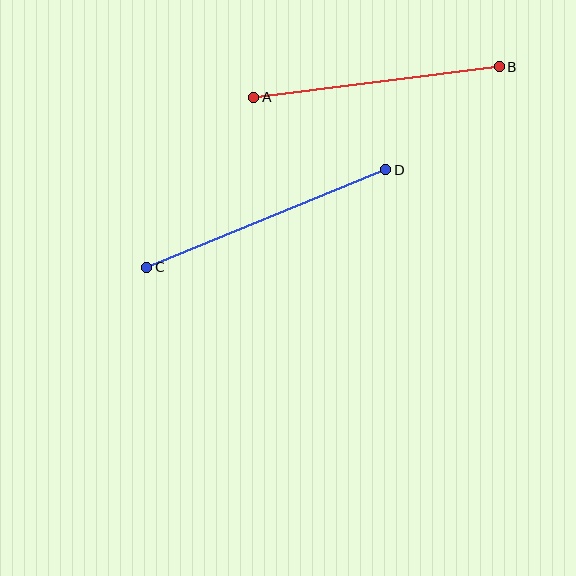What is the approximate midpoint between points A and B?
The midpoint is at approximately (377, 82) pixels.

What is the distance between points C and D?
The distance is approximately 258 pixels.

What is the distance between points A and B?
The distance is approximately 248 pixels.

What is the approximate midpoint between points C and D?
The midpoint is at approximately (266, 219) pixels.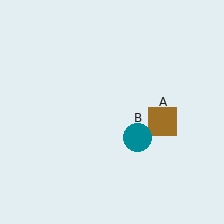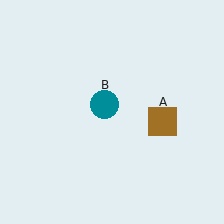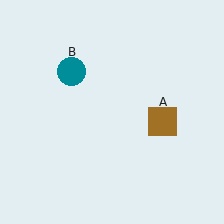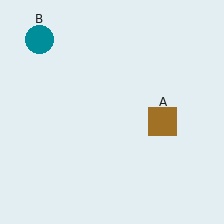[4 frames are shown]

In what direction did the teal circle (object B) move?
The teal circle (object B) moved up and to the left.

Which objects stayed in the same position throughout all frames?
Brown square (object A) remained stationary.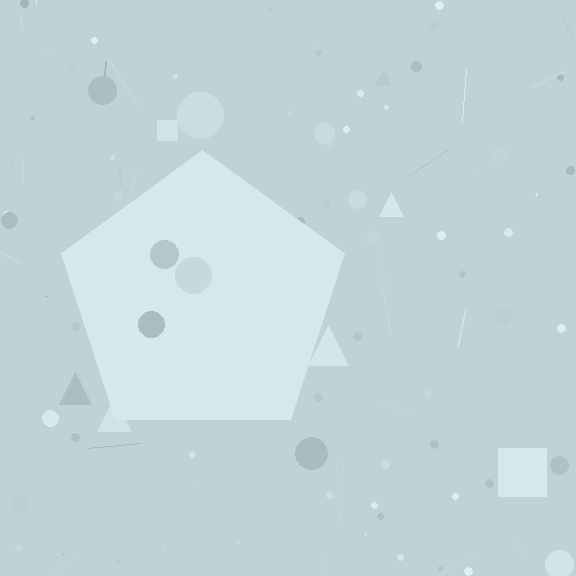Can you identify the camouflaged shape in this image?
The camouflaged shape is a pentagon.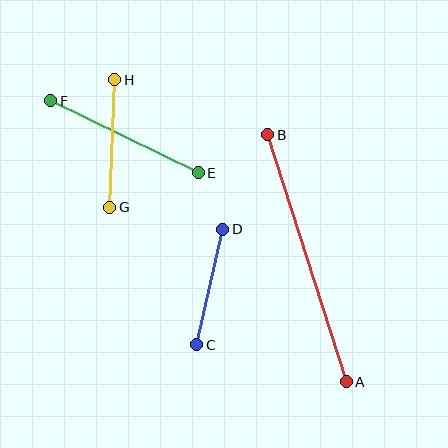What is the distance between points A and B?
The distance is approximately 259 pixels.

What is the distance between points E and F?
The distance is approximately 164 pixels.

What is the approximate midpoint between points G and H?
The midpoint is at approximately (112, 143) pixels.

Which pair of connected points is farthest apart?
Points A and B are farthest apart.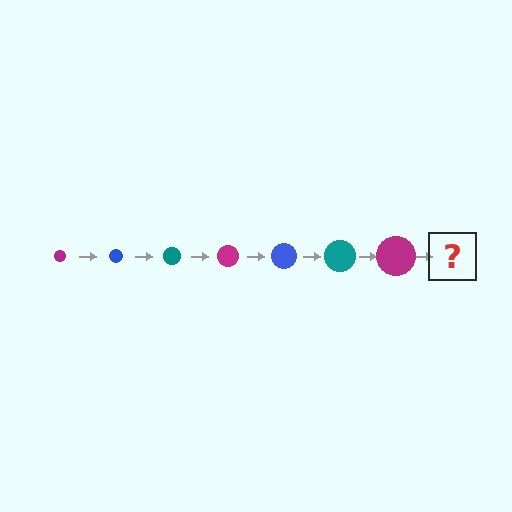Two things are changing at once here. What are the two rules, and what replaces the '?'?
The two rules are that the circle grows larger each step and the color cycles through magenta, blue, and teal. The '?' should be a blue circle, larger than the previous one.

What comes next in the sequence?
The next element should be a blue circle, larger than the previous one.